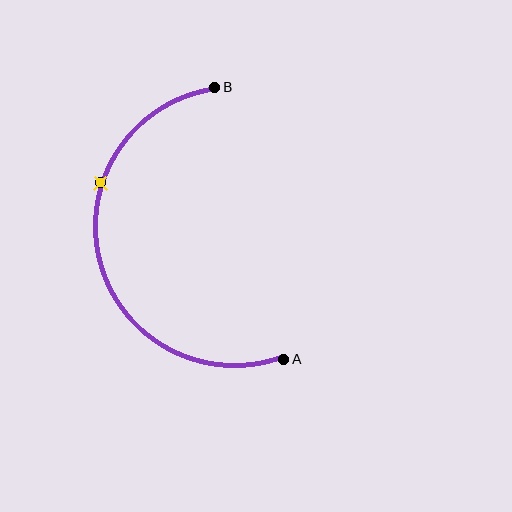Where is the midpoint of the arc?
The arc midpoint is the point on the curve farthest from the straight line joining A and B. It sits to the left of that line.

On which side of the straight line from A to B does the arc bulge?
The arc bulges to the left of the straight line connecting A and B.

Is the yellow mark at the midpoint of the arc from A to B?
No. The yellow mark lies on the arc but is closer to endpoint B. The arc midpoint would be at the point on the curve equidistant along the arc from both A and B.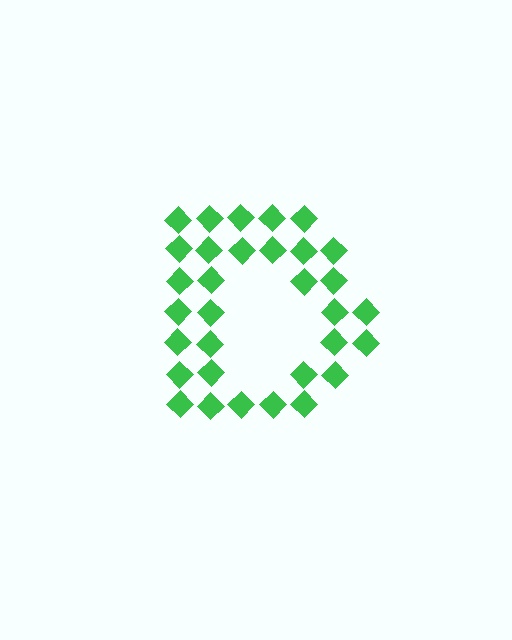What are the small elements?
The small elements are diamonds.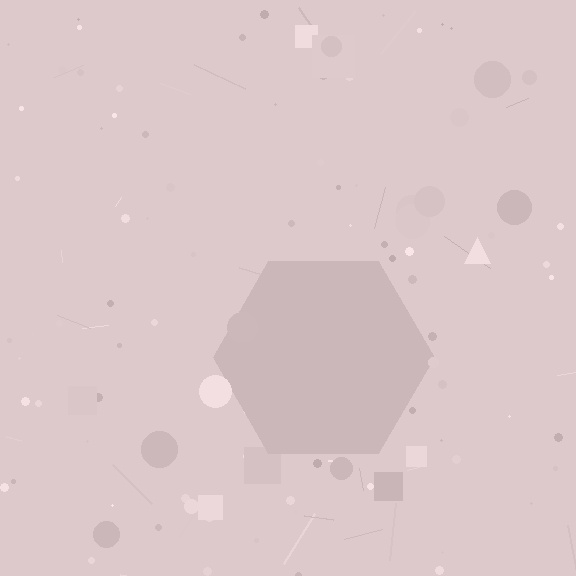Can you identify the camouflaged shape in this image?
The camouflaged shape is a hexagon.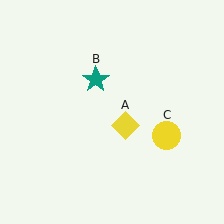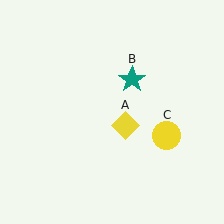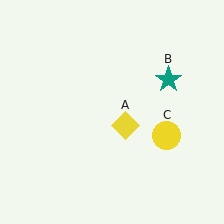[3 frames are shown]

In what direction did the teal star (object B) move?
The teal star (object B) moved right.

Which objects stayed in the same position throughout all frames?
Yellow diamond (object A) and yellow circle (object C) remained stationary.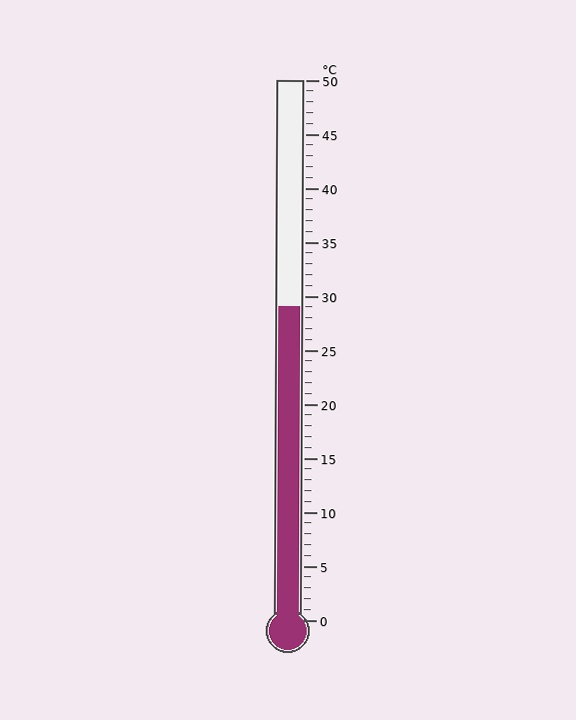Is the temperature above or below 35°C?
The temperature is below 35°C.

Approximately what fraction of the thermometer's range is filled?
The thermometer is filled to approximately 60% of its range.